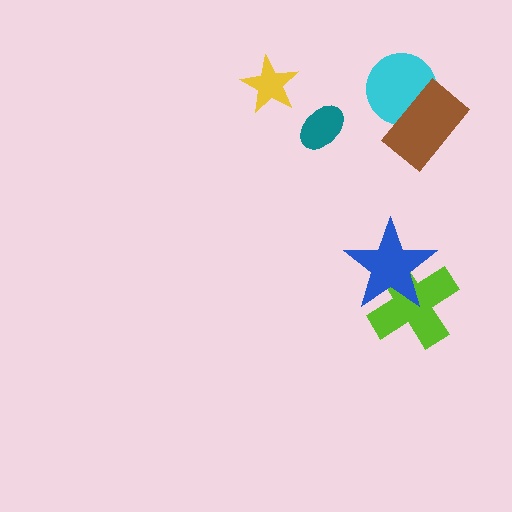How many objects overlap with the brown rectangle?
1 object overlaps with the brown rectangle.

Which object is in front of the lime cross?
The blue star is in front of the lime cross.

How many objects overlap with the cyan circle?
1 object overlaps with the cyan circle.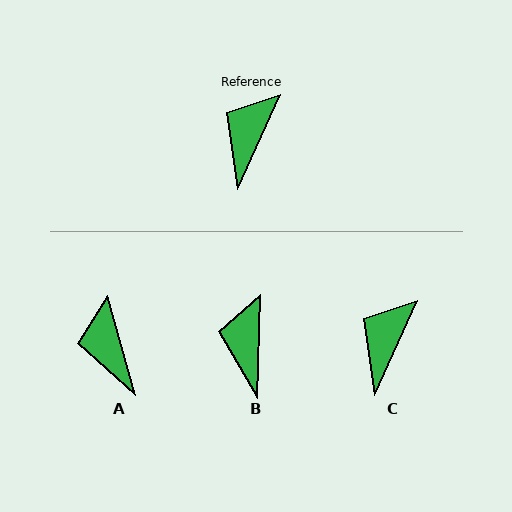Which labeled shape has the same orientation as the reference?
C.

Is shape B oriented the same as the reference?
No, it is off by about 22 degrees.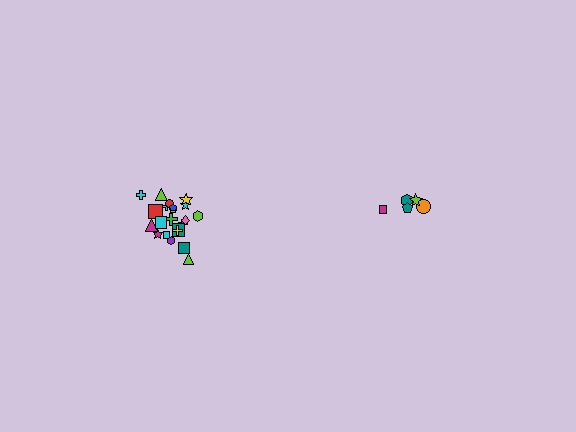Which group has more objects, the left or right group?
The left group.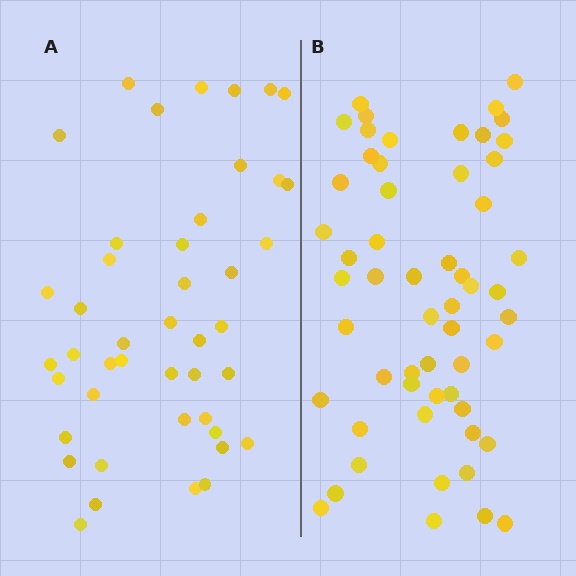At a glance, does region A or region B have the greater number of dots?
Region B (the right region) has more dots.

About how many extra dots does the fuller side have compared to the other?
Region B has roughly 12 or so more dots than region A.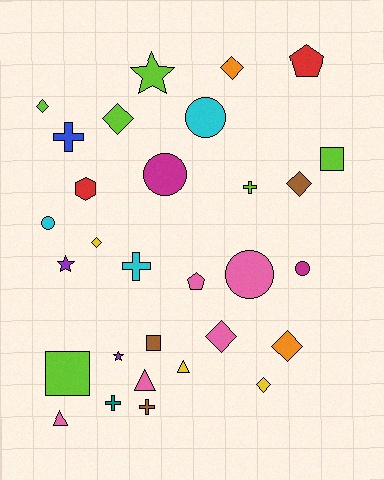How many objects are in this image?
There are 30 objects.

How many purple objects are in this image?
There are 2 purple objects.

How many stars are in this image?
There are 3 stars.